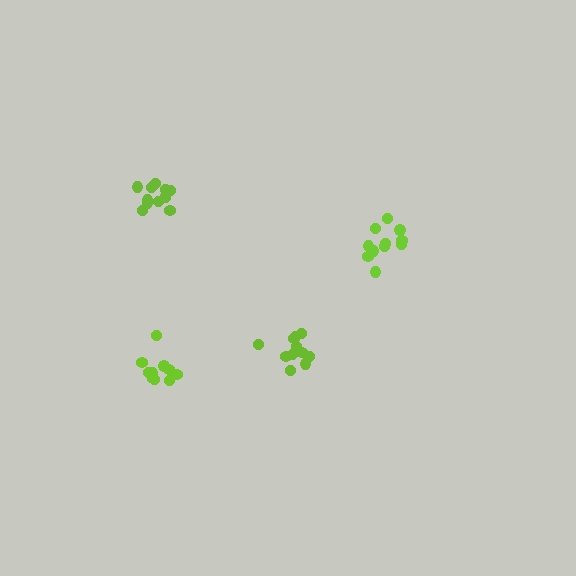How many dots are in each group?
Group 1: 12 dots, Group 2: 12 dots, Group 3: 11 dots, Group 4: 11 dots (46 total).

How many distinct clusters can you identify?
There are 4 distinct clusters.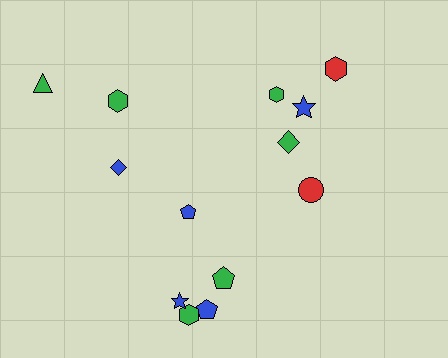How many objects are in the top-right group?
There are 5 objects.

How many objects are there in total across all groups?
There are 13 objects.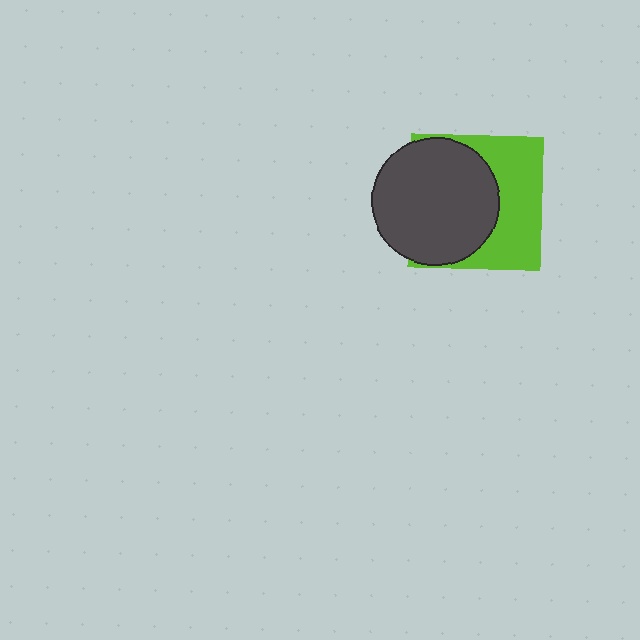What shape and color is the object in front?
The object in front is a dark gray circle.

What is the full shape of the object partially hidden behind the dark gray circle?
The partially hidden object is a lime square.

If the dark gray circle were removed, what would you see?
You would see the complete lime square.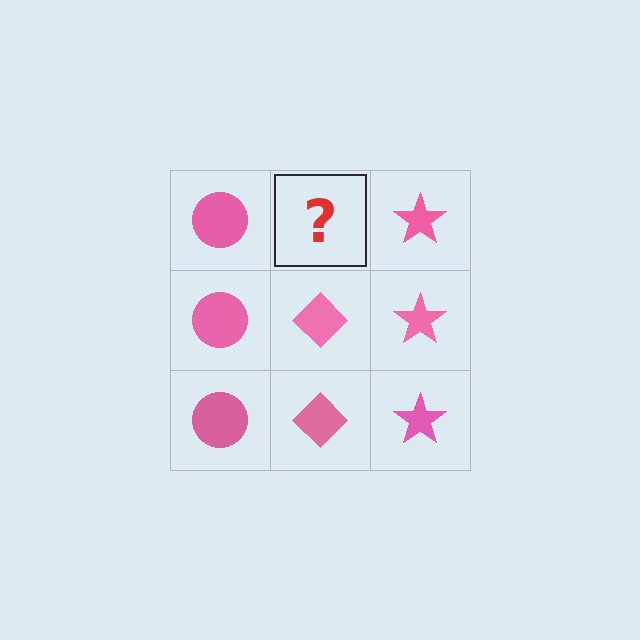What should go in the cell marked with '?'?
The missing cell should contain a pink diamond.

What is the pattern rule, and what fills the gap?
The rule is that each column has a consistent shape. The gap should be filled with a pink diamond.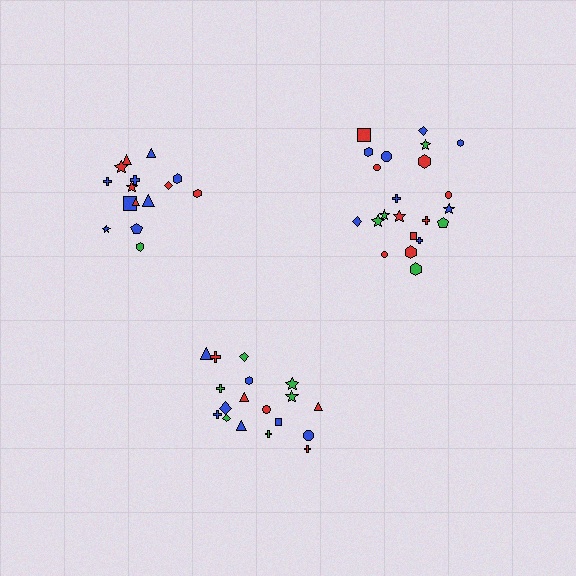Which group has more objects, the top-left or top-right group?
The top-right group.